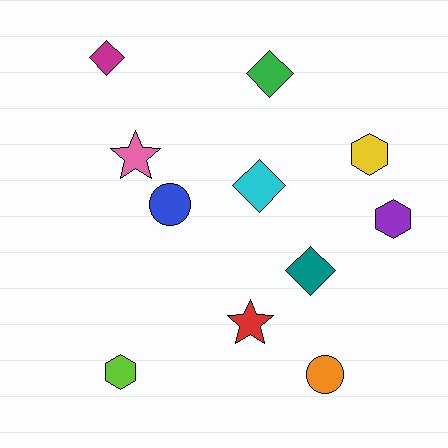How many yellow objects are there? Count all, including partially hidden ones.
There is 1 yellow object.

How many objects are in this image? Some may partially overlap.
There are 11 objects.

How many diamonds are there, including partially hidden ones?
There are 4 diamonds.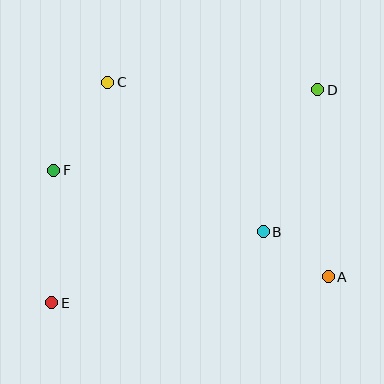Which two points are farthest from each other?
Points D and E are farthest from each other.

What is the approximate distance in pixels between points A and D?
The distance between A and D is approximately 188 pixels.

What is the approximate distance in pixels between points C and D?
The distance between C and D is approximately 210 pixels.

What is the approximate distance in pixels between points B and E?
The distance between B and E is approximately 223 pixels.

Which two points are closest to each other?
Points A and B are closest to each other.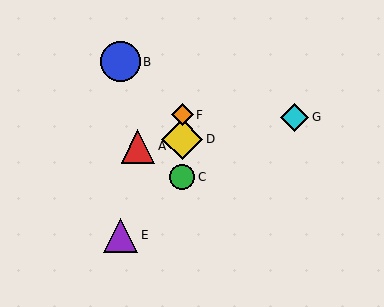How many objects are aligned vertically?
3 objects (C, D, F) are aligned vertically.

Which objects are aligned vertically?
Objects C, D, F are aligned vertically.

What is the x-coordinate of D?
Object D is at x≈182.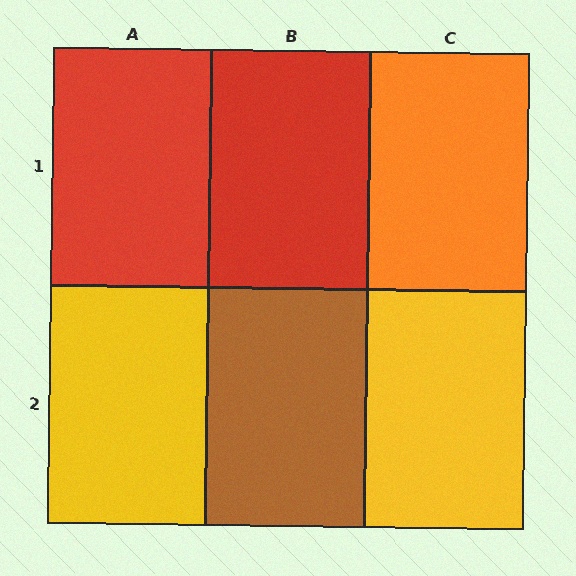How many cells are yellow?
2 cells are yellow.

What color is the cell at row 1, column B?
Red.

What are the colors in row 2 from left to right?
Yellow, brown, yellow.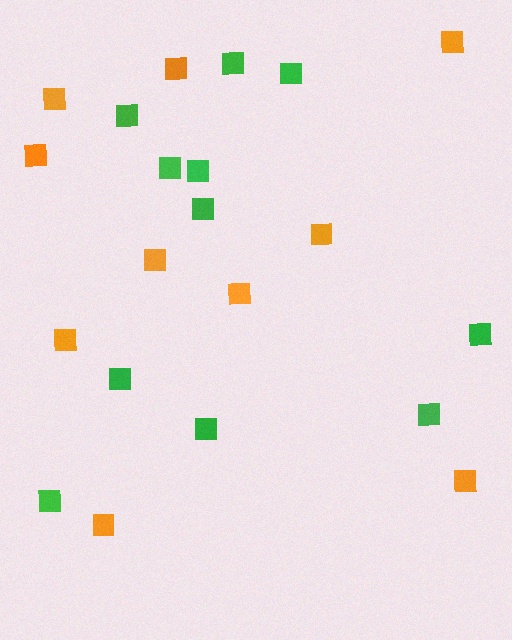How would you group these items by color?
There are 2 groups: one group of orange squares (10) and one group of green squares (11).